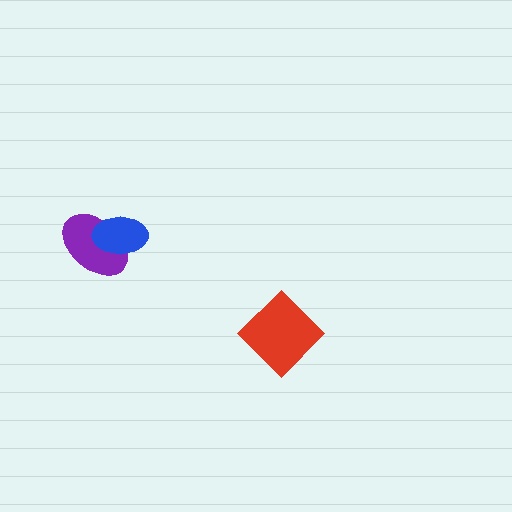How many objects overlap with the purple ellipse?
1 object overlaps with the purple ellipse.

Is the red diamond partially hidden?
No, no other shape covers it.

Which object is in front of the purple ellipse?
The blue ellipse is in front of the purple ellipse.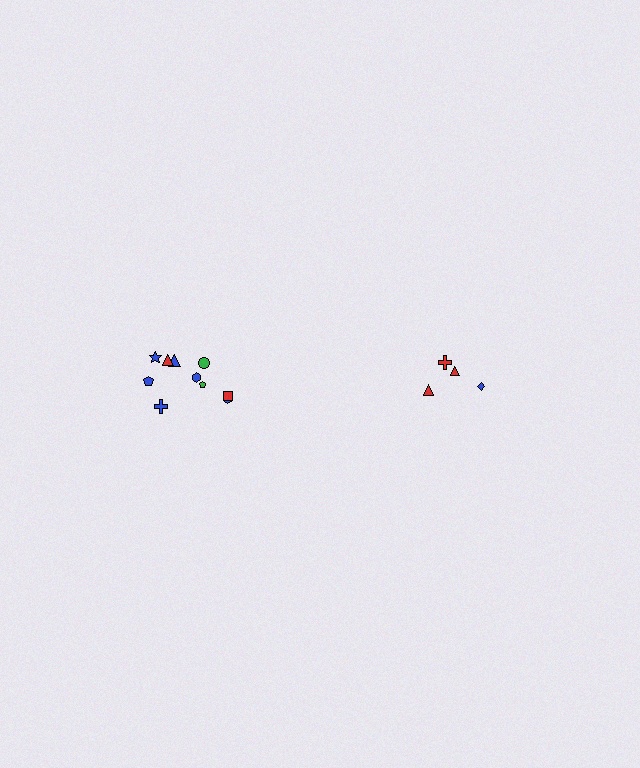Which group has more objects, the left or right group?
The left group.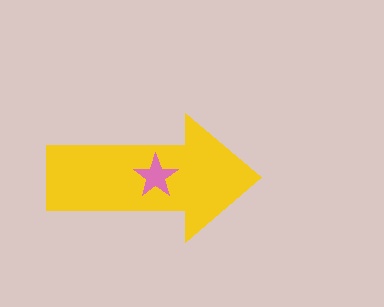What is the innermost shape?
The pink star.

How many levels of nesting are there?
2.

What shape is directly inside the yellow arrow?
The pink star.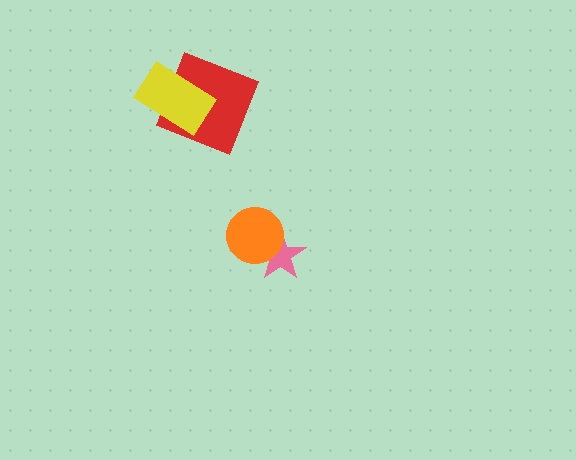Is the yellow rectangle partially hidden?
No, no other shape covers it.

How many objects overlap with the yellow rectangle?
1 object overlaps with the yellow rectangle.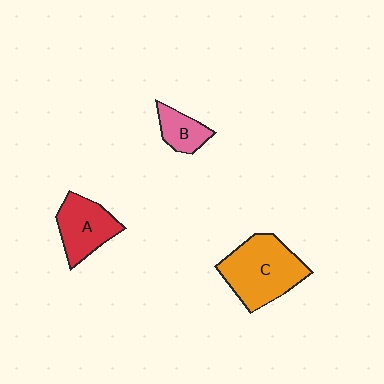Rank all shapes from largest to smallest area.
From largest to smallest: C (orange), A (red), B (pink).